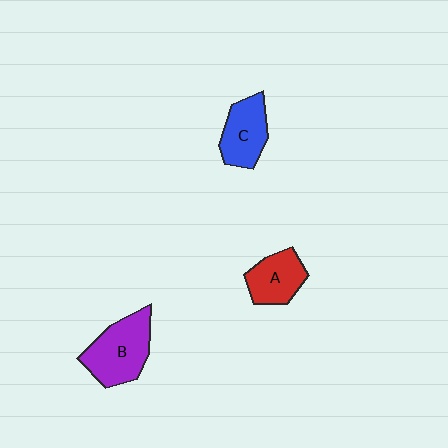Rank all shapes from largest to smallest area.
From largest to smallest: B (purple), C (blue), A (red).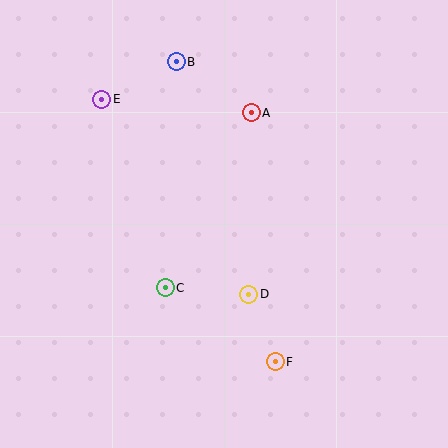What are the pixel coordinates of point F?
Point F is at (275, 362).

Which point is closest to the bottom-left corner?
Point C is closest to the bottom-left corner.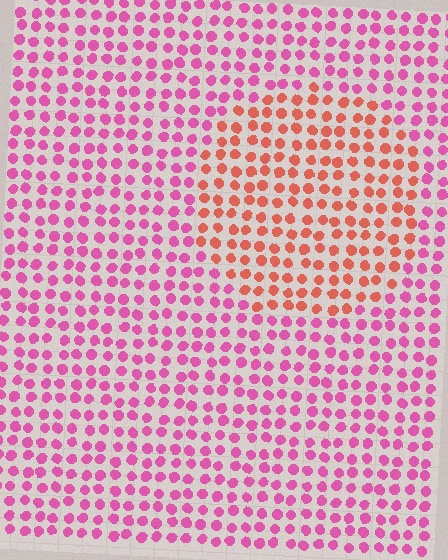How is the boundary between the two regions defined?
The boundary is defined purely by a slight shift in hue (about 43 degrees). Spacing, size, and orientation are identical on both sides.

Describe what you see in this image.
The image is filled with small pink elements in a uniform arrangement. A circle-shaped region is visible where the elements are tinted to a slightly different hue, forming a subtle color boundary.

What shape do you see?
I see a circle.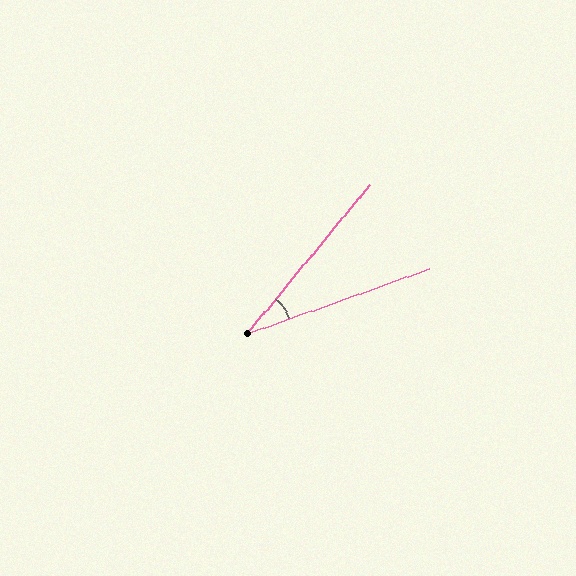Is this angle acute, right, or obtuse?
It is acute.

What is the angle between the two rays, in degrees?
Approximately 31 degrees.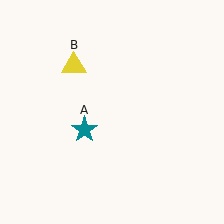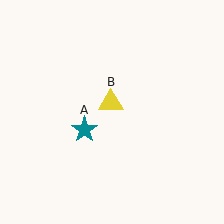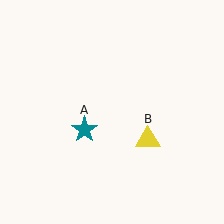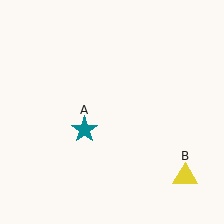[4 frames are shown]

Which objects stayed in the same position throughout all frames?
Teal star (object A) remained stationary.